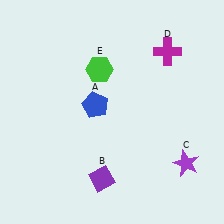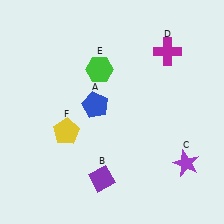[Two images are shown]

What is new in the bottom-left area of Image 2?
A yellow pentagon (F) was added in the bottom-left area of Image 2.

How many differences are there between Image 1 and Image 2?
There is 1 difference between the two images.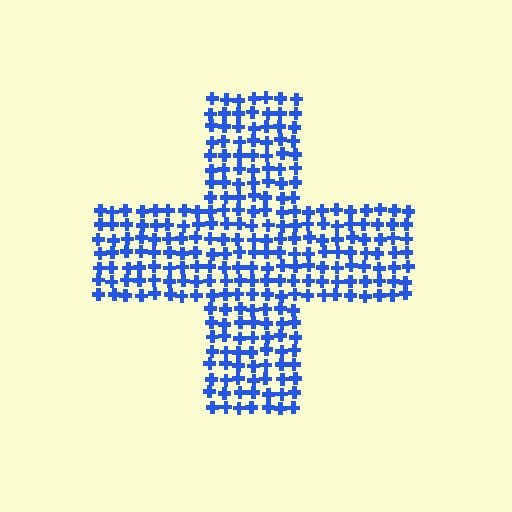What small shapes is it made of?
It is made of small crosses.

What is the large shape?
The large shape is a cross.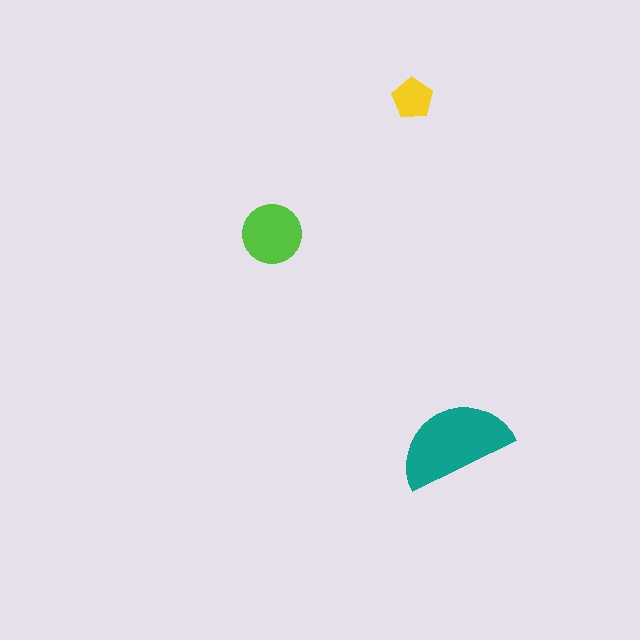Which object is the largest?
The teal semicircle.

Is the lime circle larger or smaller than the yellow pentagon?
Larger.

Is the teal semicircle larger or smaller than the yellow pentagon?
Larger.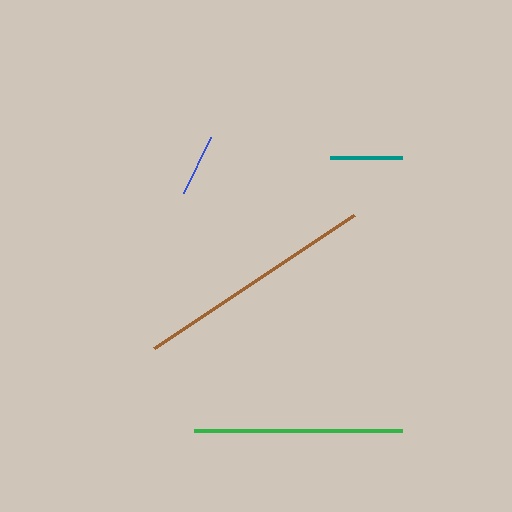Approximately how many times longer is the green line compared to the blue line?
The green line is approximately 3.4 times the length of the blue line.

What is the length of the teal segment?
The teal segment is approximately 72 pixels long.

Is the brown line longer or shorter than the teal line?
The brown line is longer than the teal line.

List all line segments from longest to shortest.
From longest to shortest: brown, green, teal, blue.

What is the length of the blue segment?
The blue segment is approximately 62 pixels long.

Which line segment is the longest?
The brown line is the longest at approximately 240 pixels.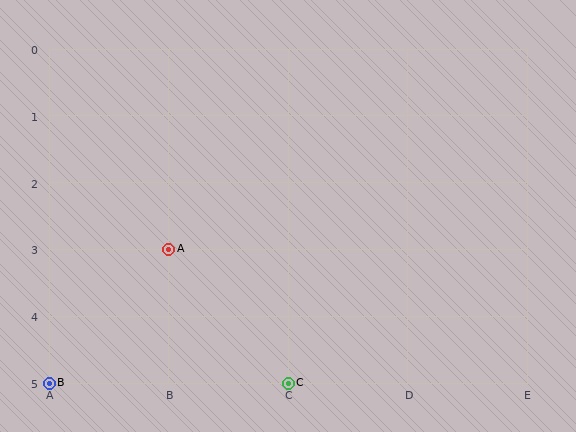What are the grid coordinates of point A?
Point A is at grid coordinates (B, 3).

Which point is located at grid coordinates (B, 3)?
Point A is at (B, 3).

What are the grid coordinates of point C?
Point C is at grid coordinates (C, 5).